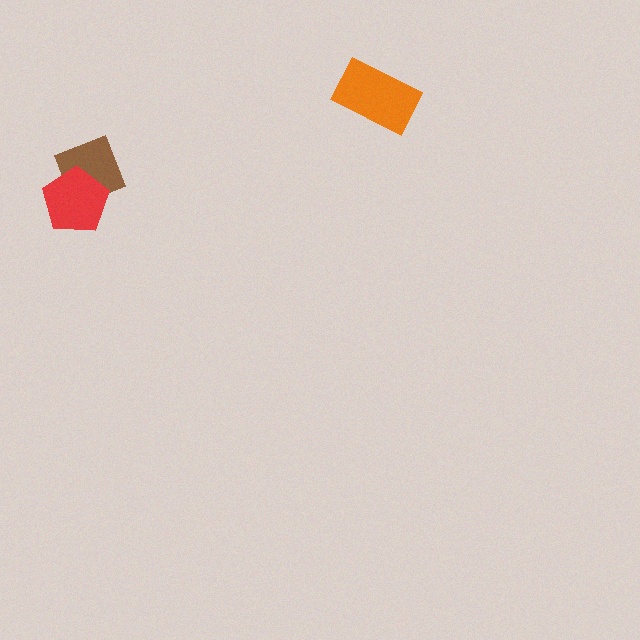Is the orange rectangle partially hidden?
No, no other shape covers it.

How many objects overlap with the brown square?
1 object overlaps with the brown square.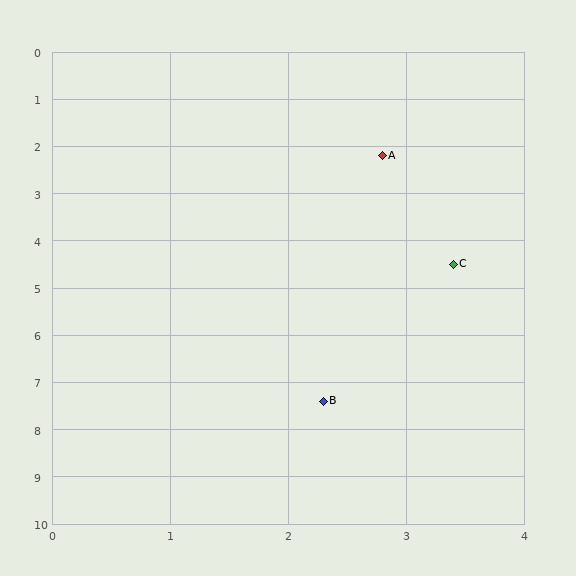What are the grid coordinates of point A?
Point A is at approximately (2.8, 2.2).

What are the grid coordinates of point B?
Point B is at approximately (2.3, 7.4).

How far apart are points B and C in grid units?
Points B and C are about 3.1 grid units apart.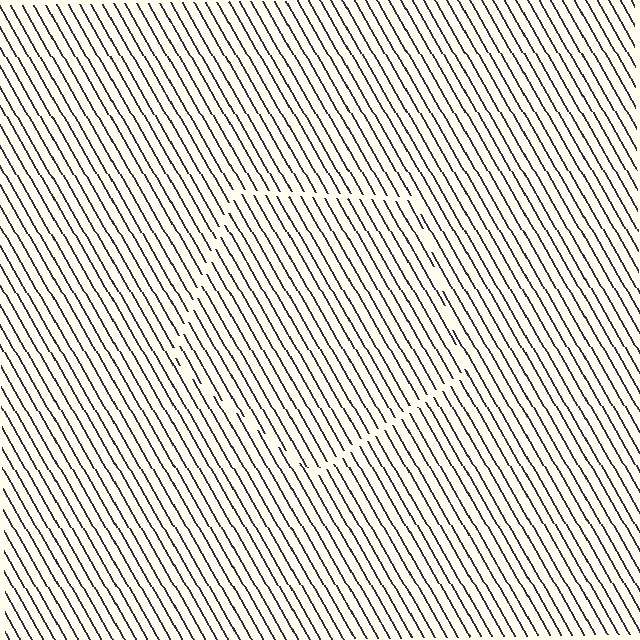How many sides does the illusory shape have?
5 sides — the line-ends trace a pentagon.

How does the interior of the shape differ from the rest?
The interior of the shape contains the same grating, shifted by half a period — the contour is defined by the phase discontinuity where line-ends from the inner and outer gratings abut.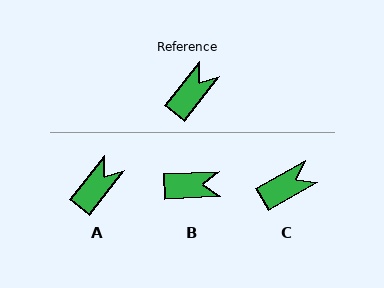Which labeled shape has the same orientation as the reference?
A.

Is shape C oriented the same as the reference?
No, it is off by about 22 degrees.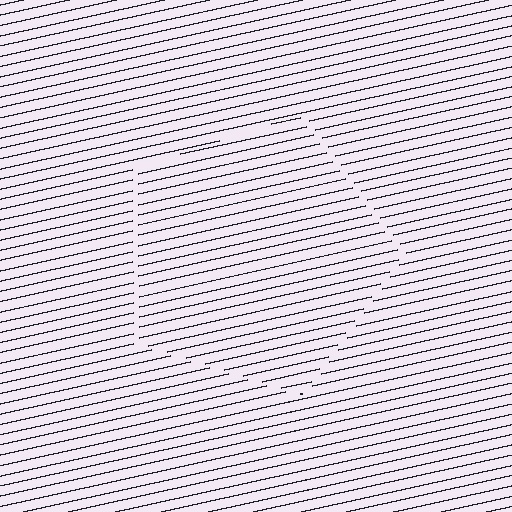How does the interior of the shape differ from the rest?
The interior of the shape contains the same grating, shifted by half a period — the contour is defined by the phase discontinuity where line-ends from the inner and outer gratings abut.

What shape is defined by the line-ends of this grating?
An illusory pentagon. The interior of the shape contains the same grating, shifted by half a period — the contour is defined by the phase discontinuity where line-ends from the inner and outer gratings abut.